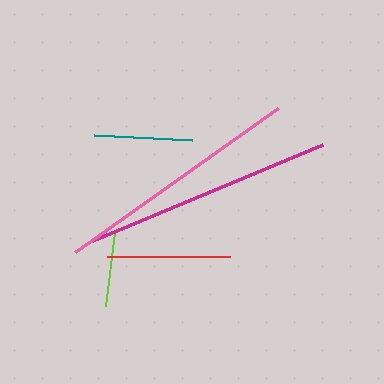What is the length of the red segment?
The red segment is approximately 123 pixels long.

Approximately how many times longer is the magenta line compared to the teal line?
The magenta line is approximately 2.5 times the length of the teal line.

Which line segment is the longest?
The pink line is the longest at approximately 250 pixels.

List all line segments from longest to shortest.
From longest to shortest: pink, magenta, red, teal, lime.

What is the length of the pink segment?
The pink segment is approximately 250 pixels long.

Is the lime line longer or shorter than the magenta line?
The magenta line is longer than the lime line.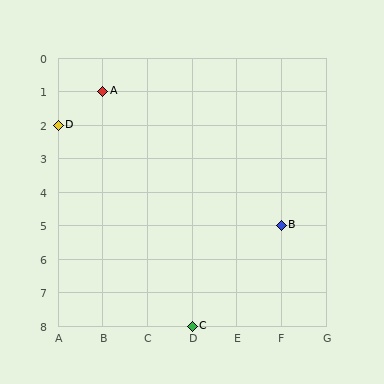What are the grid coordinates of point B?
Point B is at grid coordinates (F, 5).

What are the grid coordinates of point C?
Point C is at grid coordinates (D, 8).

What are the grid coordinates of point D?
Point D is at grid coordinates (A, 2).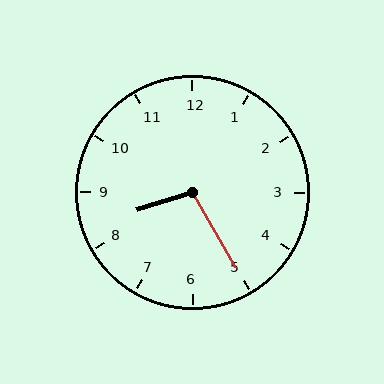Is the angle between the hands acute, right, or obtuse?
It is obtuse.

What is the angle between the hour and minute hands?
Approximately 102 degrees.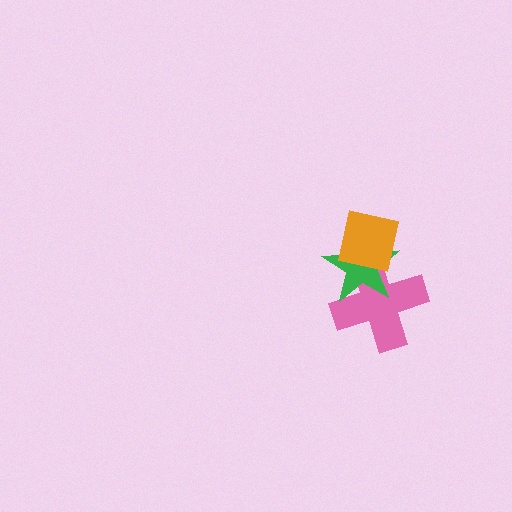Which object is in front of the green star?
The orange square is in front of the green star.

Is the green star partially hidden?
Yes, it is partially covered by another shape.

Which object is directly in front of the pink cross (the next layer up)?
The green star is directly in front of the pink cross.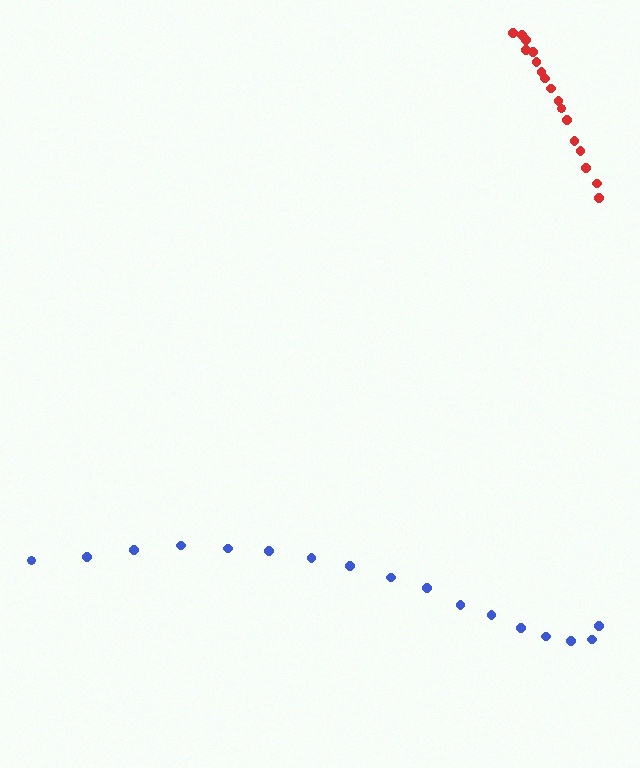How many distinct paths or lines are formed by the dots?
There are 2 distinct paths.